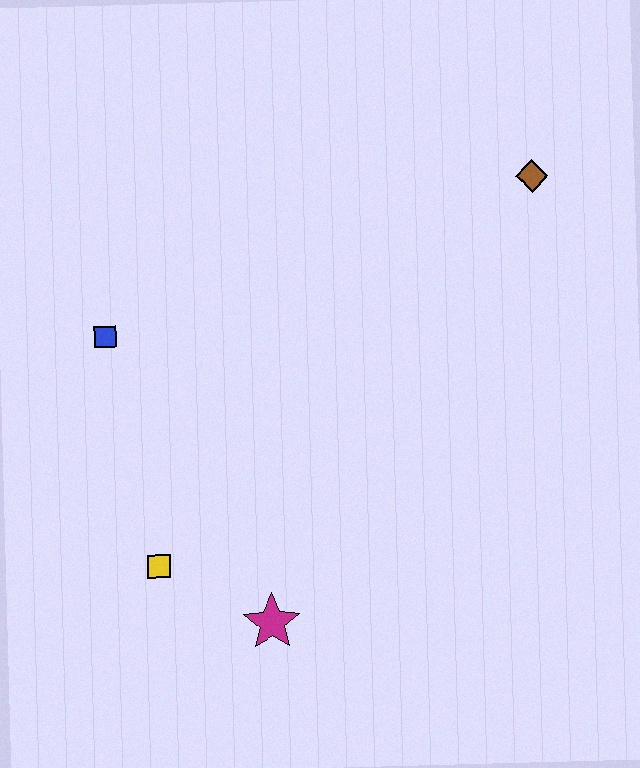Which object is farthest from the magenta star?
The brown diamond is farthest from the magenta star.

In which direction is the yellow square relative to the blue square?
The yellow square is below the blue square.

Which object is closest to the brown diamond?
The blue square is closest to the brown diamond.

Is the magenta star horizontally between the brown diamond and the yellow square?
Yes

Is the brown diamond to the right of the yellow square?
Yes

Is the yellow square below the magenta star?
No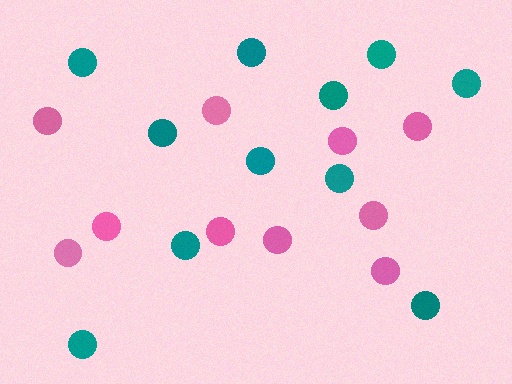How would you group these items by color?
There are 2 groups: one group of pink circles (10) and one group of teal circles (11).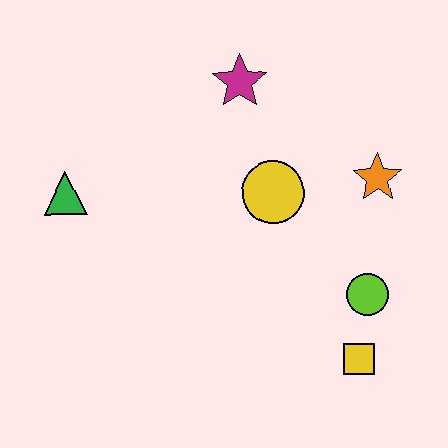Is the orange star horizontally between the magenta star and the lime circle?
No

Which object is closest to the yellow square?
The lime circle is closest to the yellow square.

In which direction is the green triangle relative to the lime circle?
The green triangle is to the left of the lime circle.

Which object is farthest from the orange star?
The green triangle is farthest from the orange star.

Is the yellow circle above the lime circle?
Yes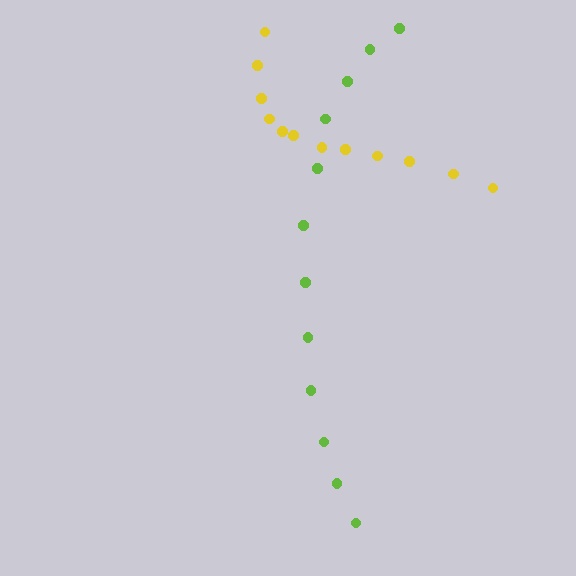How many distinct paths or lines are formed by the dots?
There are 2 distinct paths.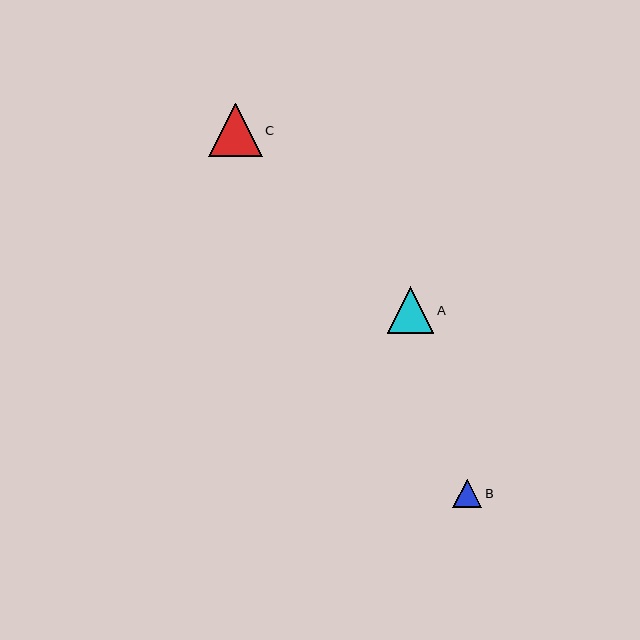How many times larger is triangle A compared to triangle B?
Triangle A is approximately 1.6 times the size of triangle B.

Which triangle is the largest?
Triangle C is the largest with a size of approximately 53 pixels.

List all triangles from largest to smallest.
From largest to smallest: C, A, B.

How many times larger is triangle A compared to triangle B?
Triangle A is approximately 1.6 times the size of triangle B.